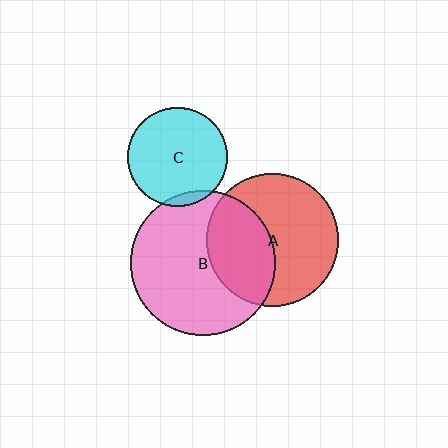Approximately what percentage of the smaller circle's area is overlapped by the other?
Approximately 5%.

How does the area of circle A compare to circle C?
Approximately 1.8 times.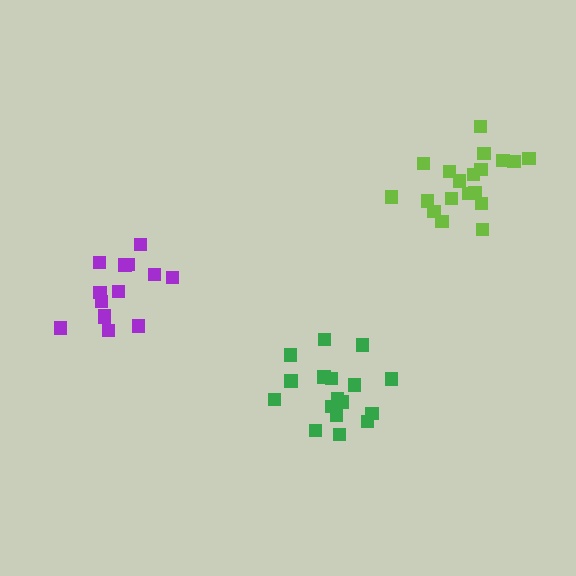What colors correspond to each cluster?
The clusters are colored: purple, green, lime.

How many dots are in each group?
Group 1: 14 dots, Group 2: 17 dots, Group 3: 19 dots (50 total).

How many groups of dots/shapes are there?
There are 3 groups.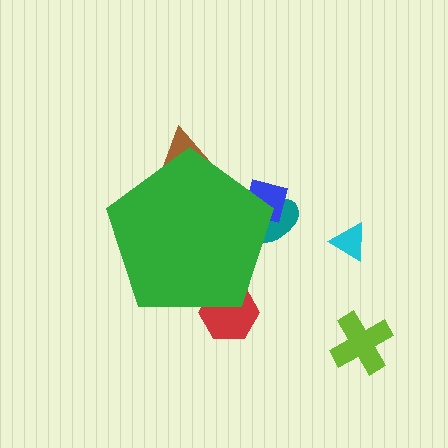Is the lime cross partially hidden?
No, the lime cross is fully visible.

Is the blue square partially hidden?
Yes, the blue square is partially hidden behind the green pentagon.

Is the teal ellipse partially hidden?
Yes, the teal ellipse is partially hidden behind the green pentagon.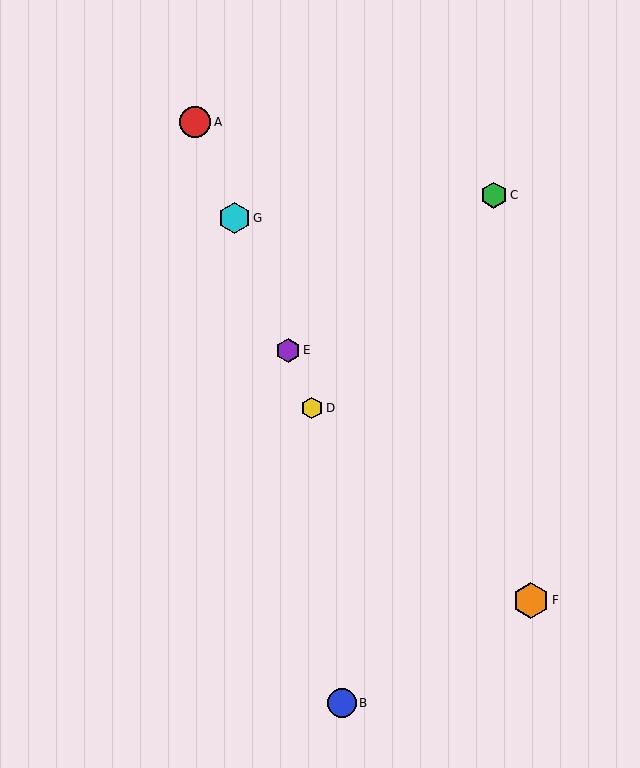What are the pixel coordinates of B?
Object B is at (342, 703).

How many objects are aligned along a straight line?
4 objects (A, D, E, G) are aligned along a straight line.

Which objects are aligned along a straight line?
Objects A, D, E, G are aligned along a straight line.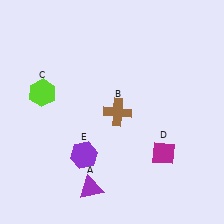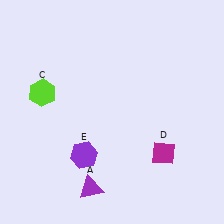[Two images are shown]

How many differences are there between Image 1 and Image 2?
There is 1 difference between the two images.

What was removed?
The brown cross (B) was removed in Image 2.